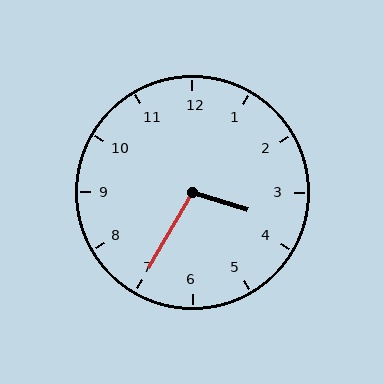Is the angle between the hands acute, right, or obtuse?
It is obtuse.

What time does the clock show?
3:35.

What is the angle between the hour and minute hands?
Approximately 102 degrees.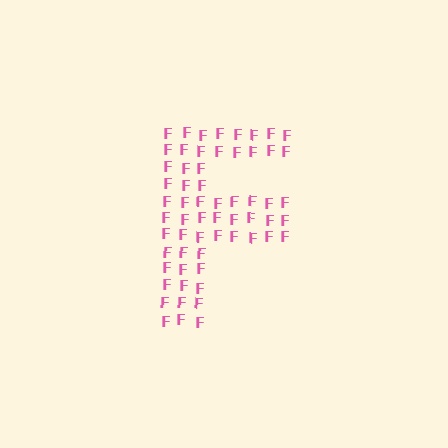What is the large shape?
The large shape is the letter F.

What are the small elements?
The small elements are letter F's.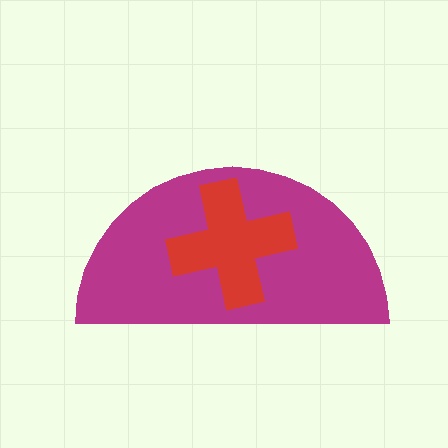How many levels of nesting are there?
2.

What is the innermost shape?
The red cross.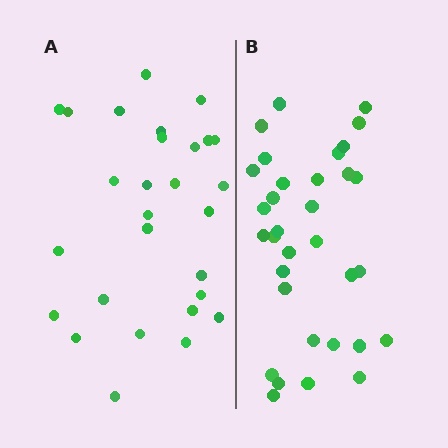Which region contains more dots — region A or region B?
Region B (the right region) has more dots.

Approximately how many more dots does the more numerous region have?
Region B has about 5 more dots than region A.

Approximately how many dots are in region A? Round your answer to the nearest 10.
About 30 dots. (The exact count is 28, which rounds to 30.)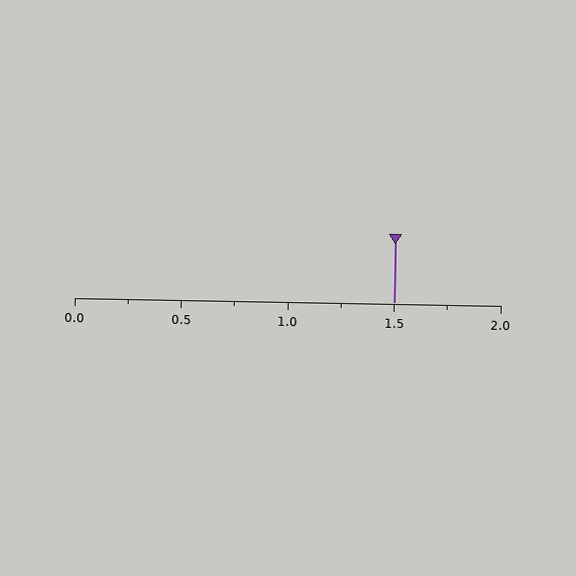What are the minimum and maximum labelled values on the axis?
The axis runs from 0.0 to 2.0.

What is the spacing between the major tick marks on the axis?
The major ticks are spaced 0.5 apart.